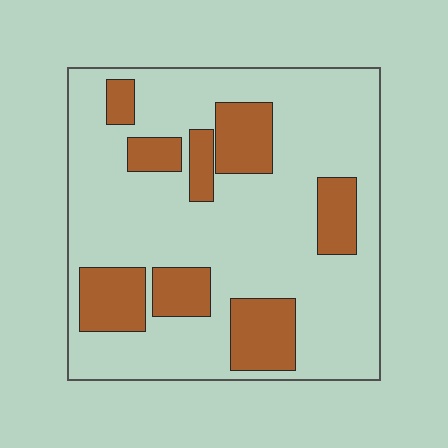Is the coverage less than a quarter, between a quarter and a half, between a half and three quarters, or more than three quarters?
Less than a quarter.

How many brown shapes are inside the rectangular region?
8.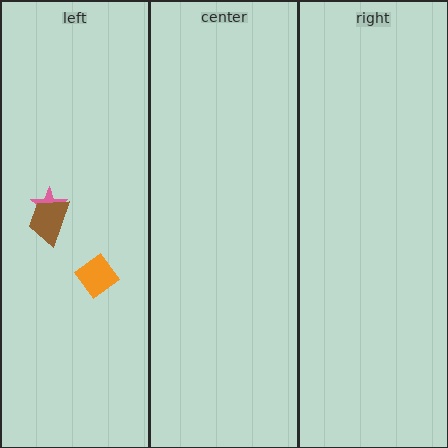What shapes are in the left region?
The pink star, the brown trapezoid, the orange diamond.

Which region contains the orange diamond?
The left region.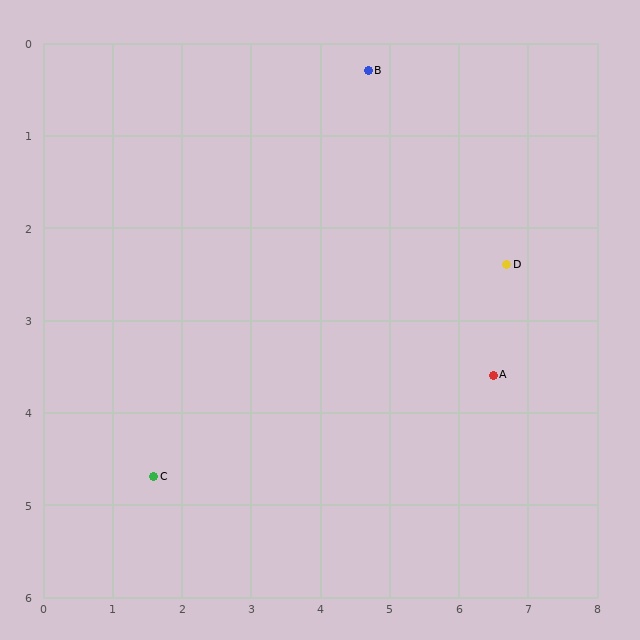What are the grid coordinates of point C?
Point C is at approximately (1.6, 4.7).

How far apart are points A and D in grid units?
Points A and D are about 1.2 grid units apart.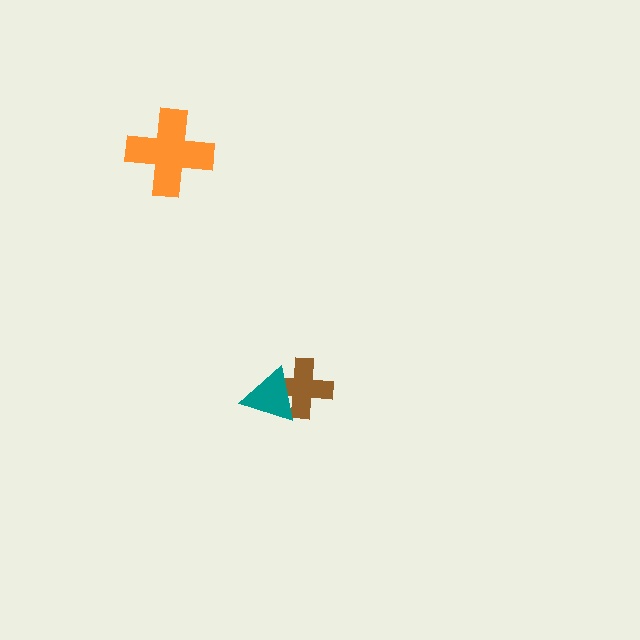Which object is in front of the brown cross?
The teal triangle is in front of the brown cross.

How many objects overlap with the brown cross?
1 object overlaps with the brown cross.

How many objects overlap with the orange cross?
0 objects overlap with the orange cross.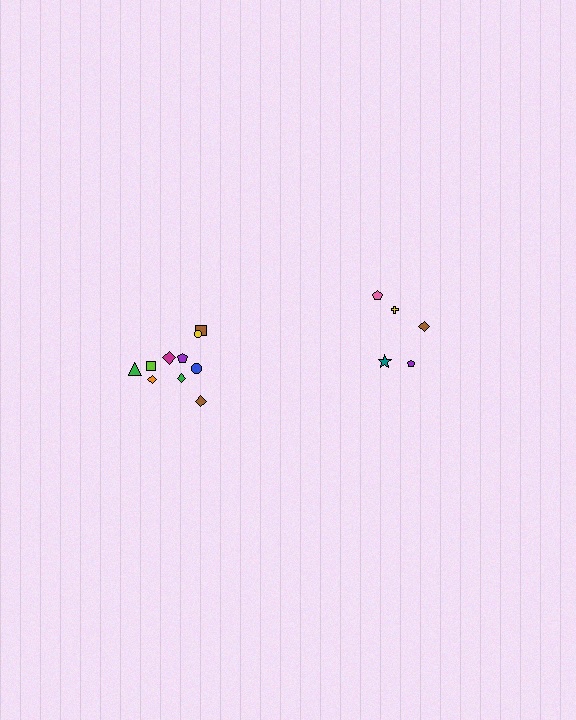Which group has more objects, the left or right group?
The left group.